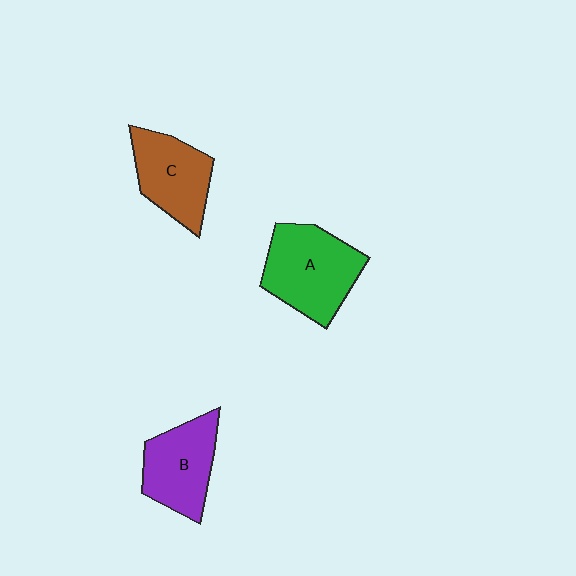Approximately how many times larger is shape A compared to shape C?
Approximately 1.3 times.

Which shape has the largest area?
Shape A (green).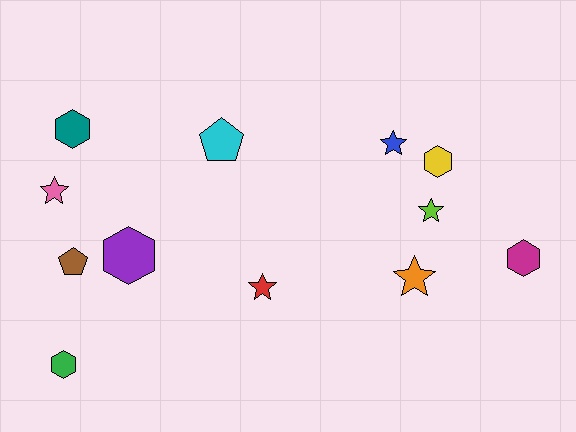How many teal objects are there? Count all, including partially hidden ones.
There is 1 teal object.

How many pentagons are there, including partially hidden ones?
There are 2 pentagons.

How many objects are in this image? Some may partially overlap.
There are 12 objects.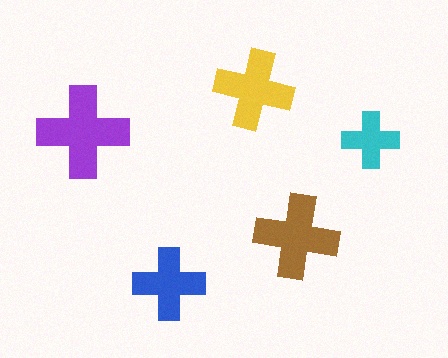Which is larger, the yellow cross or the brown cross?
The brown one.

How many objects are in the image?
There are 5 objects in the image.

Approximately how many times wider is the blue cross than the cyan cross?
About 1.5 times wider.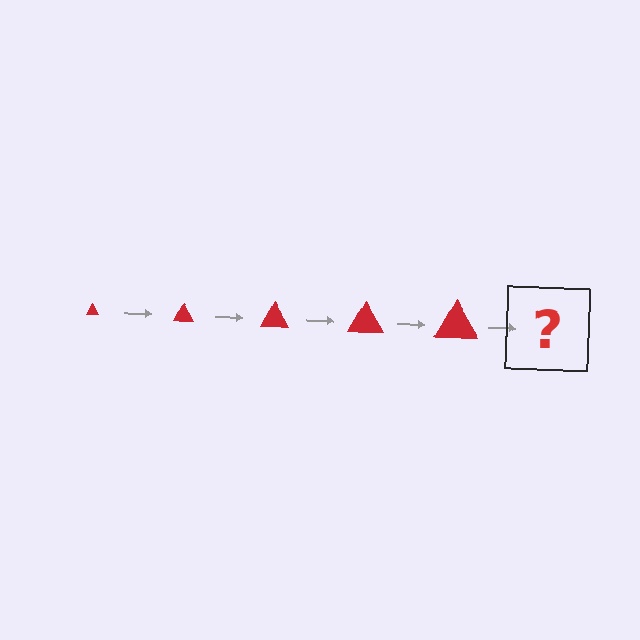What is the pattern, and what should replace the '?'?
The pattern is that the triangle gets progressively larger each step. The '?' should be a red triangle, larger than the previous one.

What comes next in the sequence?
The next element should be a red triangle, larger than the previous one.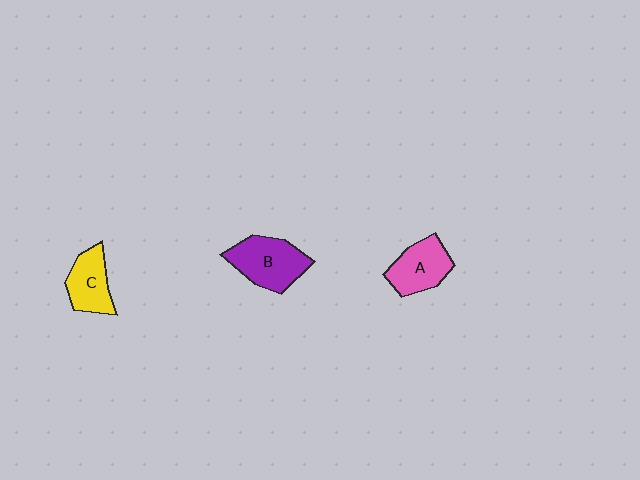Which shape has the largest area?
Shape B (purple).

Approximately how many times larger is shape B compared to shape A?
Approximately 1.2 times.